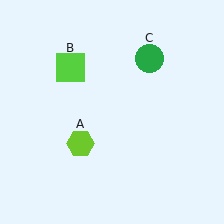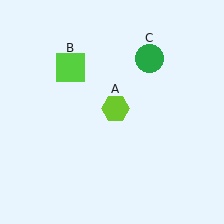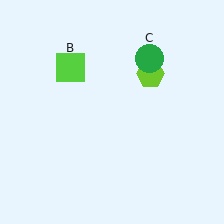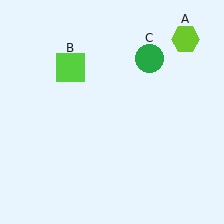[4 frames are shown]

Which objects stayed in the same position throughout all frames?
Lime square (object B) and green circle (object C) remained stationary.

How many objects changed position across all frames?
1 object changed position: lime hexagon (object A).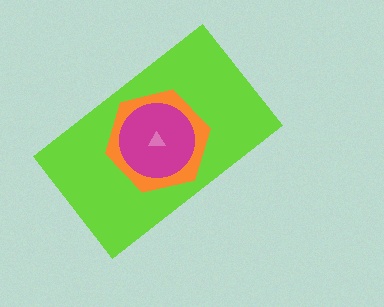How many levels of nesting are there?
4.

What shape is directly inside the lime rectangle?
The orange hexagon.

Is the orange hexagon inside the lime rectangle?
Yes.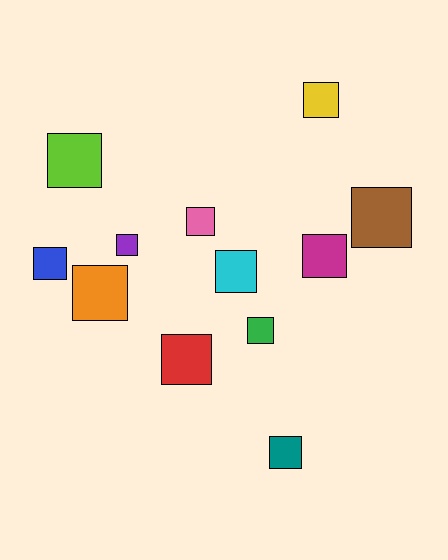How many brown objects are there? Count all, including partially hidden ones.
There is 1 brown object.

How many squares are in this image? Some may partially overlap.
There are 12 squares.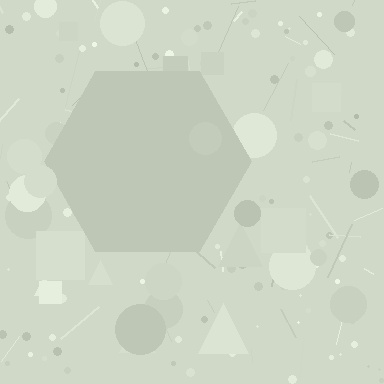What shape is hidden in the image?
A hexagon is hidden in the image.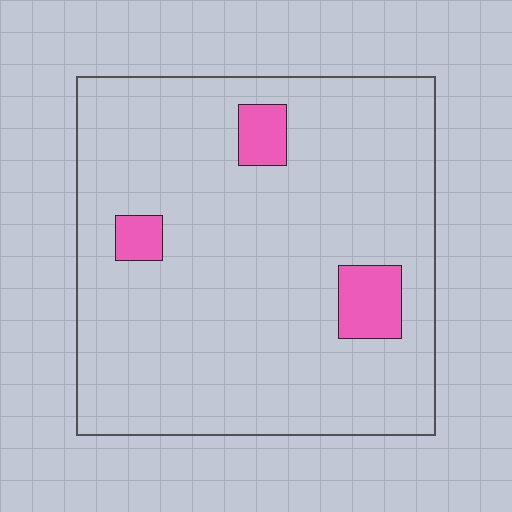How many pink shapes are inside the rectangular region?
3.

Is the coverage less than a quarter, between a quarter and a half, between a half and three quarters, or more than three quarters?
Less than a quarter.